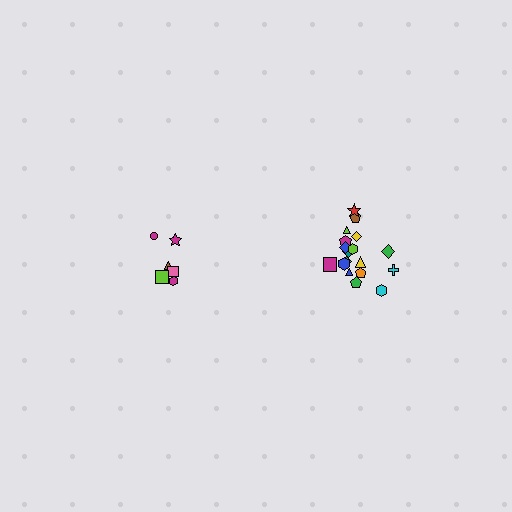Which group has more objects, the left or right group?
The right group.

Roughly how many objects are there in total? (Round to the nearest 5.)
Roughly 25 objects in total.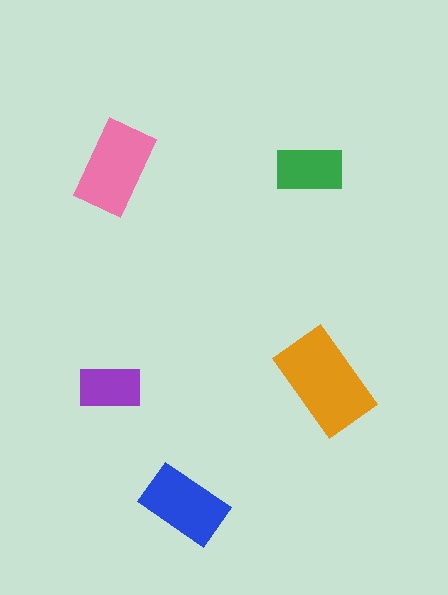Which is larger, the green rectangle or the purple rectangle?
The green one.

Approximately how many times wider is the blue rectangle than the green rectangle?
About 1.5 times wider.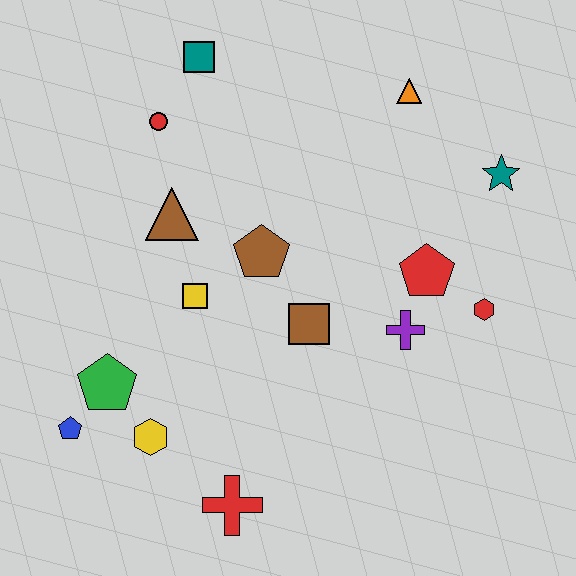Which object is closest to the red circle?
The teal square is closest to the red circle.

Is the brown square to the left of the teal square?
No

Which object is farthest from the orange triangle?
The blue pentagon is farthest from the orange triangle.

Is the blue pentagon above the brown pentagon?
No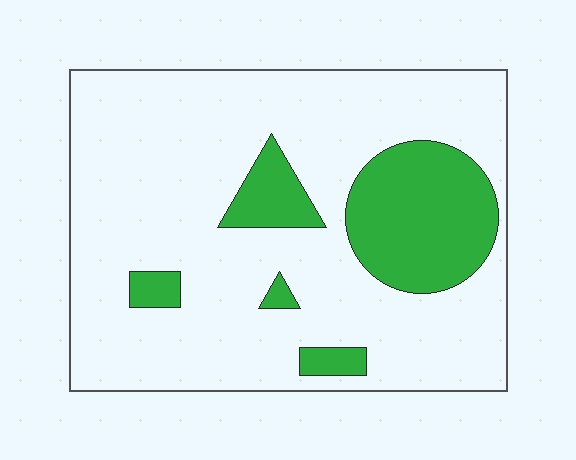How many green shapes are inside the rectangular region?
5.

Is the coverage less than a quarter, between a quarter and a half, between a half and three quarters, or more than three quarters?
Less than a quarter.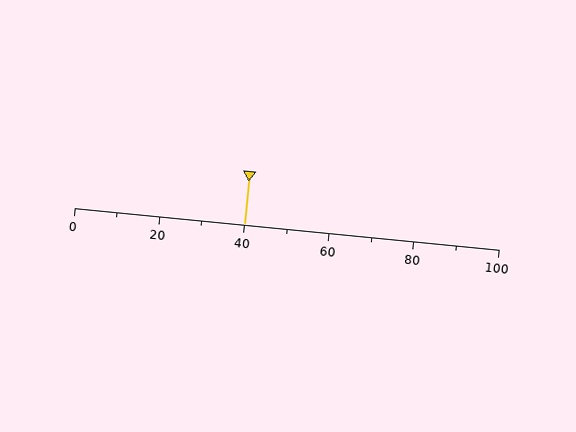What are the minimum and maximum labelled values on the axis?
The axis runs from 0 to 100.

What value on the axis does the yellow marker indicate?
The marker indicates approximately 40.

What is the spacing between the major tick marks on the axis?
The major ticks are spaced 20 apart.